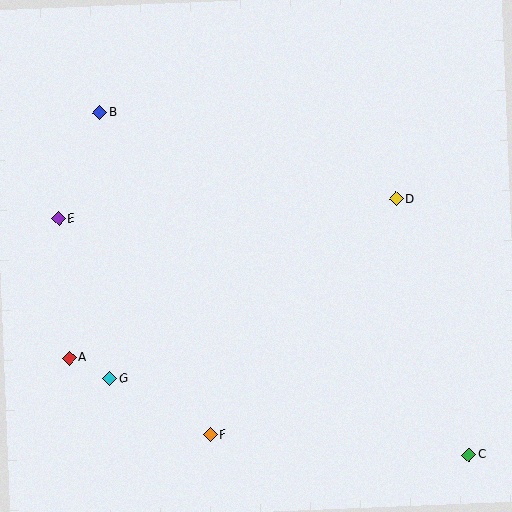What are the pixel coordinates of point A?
Point A is at (69, 358).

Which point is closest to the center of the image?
Point D at (396, 199) is closest to the center.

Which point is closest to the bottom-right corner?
Point C is closest to the bottom-right corner.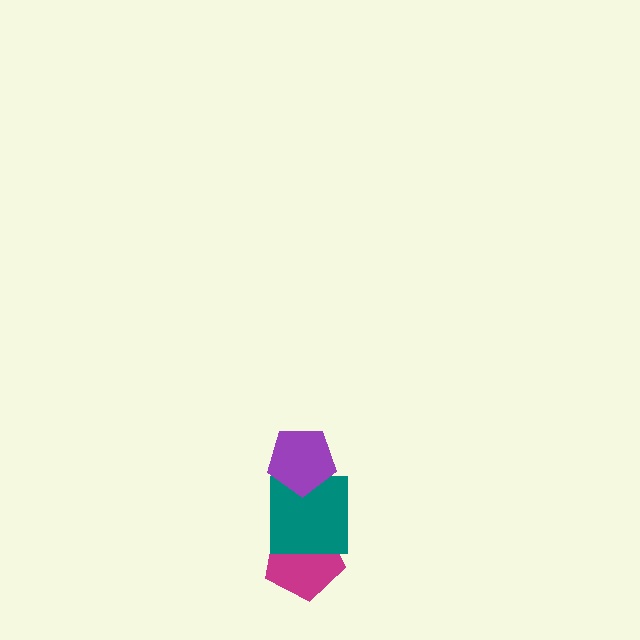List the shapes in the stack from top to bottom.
From top to bottom: the purple pentagon, the teal square, the magenta pentagon.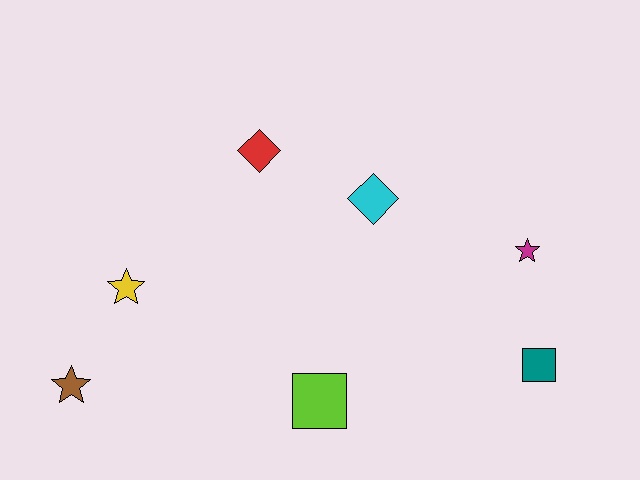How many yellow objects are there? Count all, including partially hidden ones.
There is 1 yellow object.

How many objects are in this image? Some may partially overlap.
There are 7 objects.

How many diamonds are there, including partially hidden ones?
There are 2 diamonds.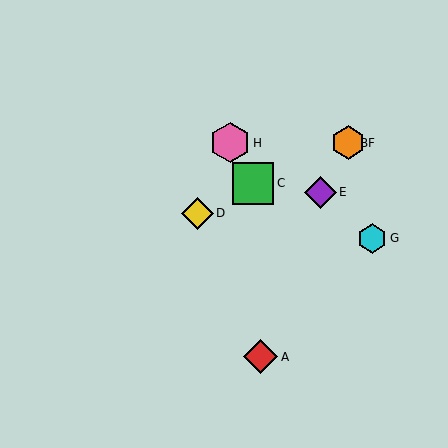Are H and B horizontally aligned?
Yes, both are at y≈143.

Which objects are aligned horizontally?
Objects B, F, H are aligned horizontally.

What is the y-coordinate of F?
Object F is at y≈143.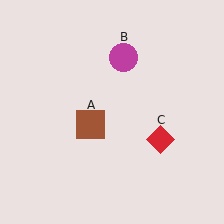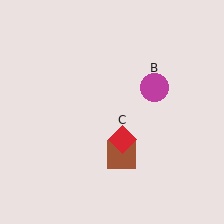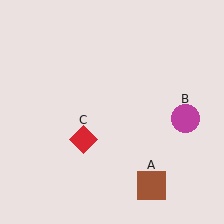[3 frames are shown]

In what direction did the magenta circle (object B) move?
The magenta circle (object B) moved down and to the right.